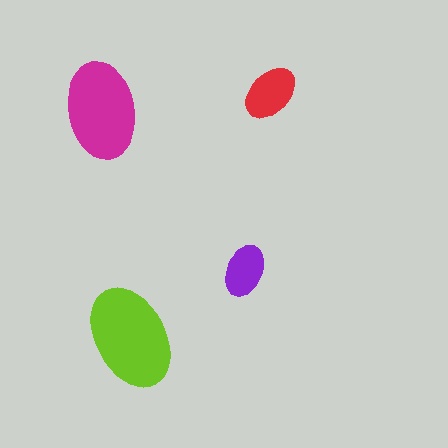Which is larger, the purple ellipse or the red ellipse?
The red one.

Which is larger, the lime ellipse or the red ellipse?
The lime one.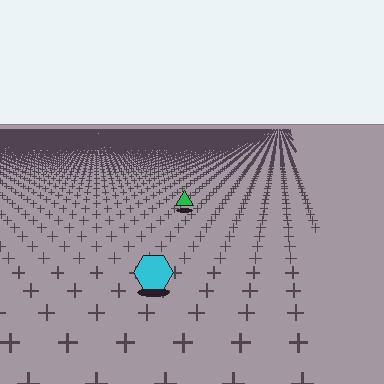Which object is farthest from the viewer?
The green triangle is farthest from the viewer. It appears smaller and the ground texture around it is denser.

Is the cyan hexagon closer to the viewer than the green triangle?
Yes. The cyan hexagon is closer — you can tell from the texture gradient: the ground texture is coarser near it.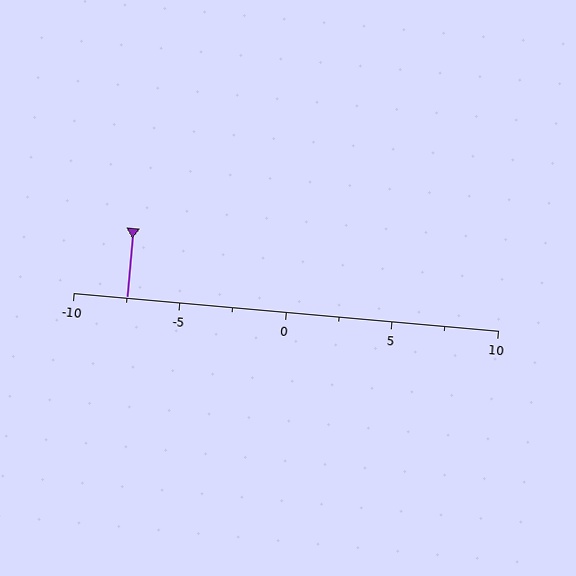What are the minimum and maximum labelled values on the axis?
The axis runs from -10 to 10.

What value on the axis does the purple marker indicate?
The marker indicates approximately -7.5.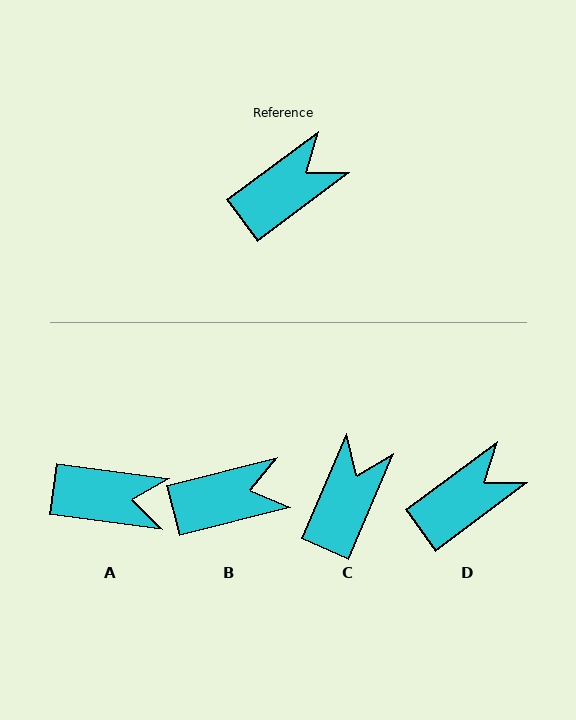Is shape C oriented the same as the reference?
No, it is off by about 30 degrees.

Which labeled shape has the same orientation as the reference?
D.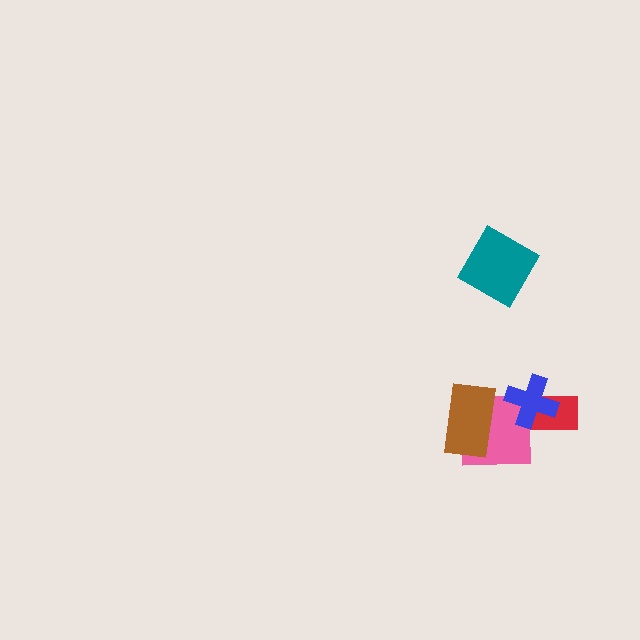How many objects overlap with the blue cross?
2 objects overlap with the blue cross.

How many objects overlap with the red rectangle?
2 objects overlap with the red rectangle.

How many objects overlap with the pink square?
3 objects overlap with the pink square.